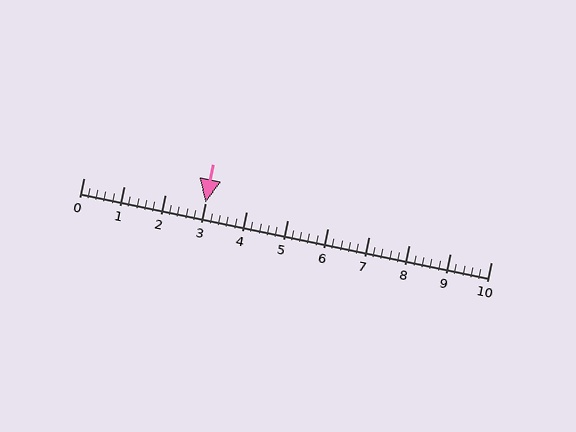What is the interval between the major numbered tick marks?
The major tick marks are spaced 1 units apart.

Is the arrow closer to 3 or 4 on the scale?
The arrow is closer to 3.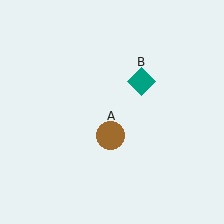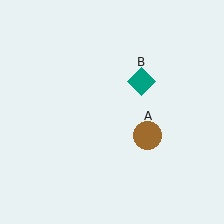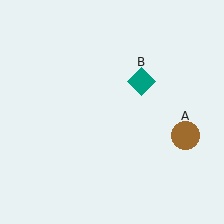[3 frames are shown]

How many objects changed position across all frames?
1 object changed position: brown circle (object A).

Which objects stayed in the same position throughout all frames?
Teal diamond (object B) remained stationary.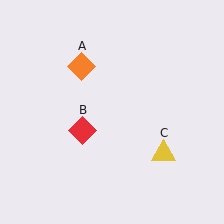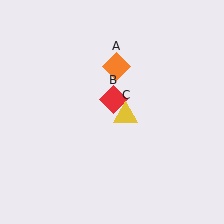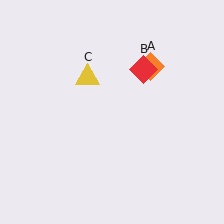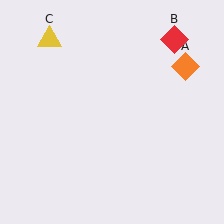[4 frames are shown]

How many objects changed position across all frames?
3 objects changed position: orange diamond (object A), red diamond (object B), yellow triangle (object C).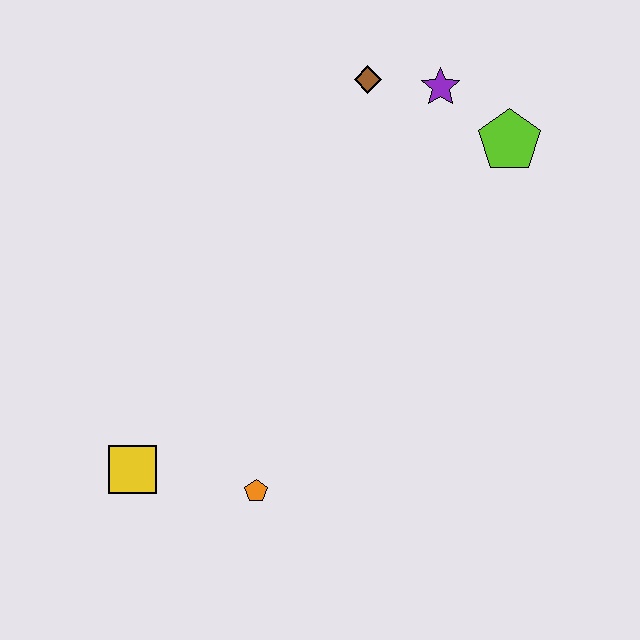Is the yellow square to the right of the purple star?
No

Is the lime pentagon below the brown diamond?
Yes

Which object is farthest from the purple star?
The yellow square is farthest from the purple star.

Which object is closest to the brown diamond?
The purple star is closest to the brown diamond.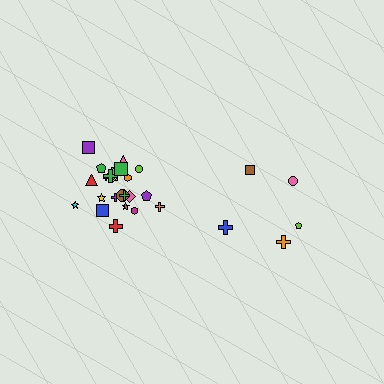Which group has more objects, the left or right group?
The left group.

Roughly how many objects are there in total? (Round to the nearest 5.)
Roughly 30 objects in total.